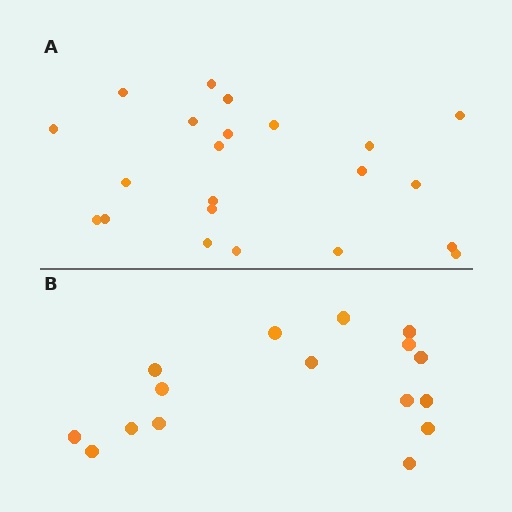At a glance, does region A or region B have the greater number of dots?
Region A (the top region) has more dots.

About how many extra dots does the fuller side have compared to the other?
Region A has about 6 more dots than region B.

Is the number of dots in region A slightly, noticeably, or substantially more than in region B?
Region A has noticeably more, but not dramatically so. The ratio is roughly 1.4 to 1.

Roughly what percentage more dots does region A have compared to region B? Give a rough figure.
About 40% more.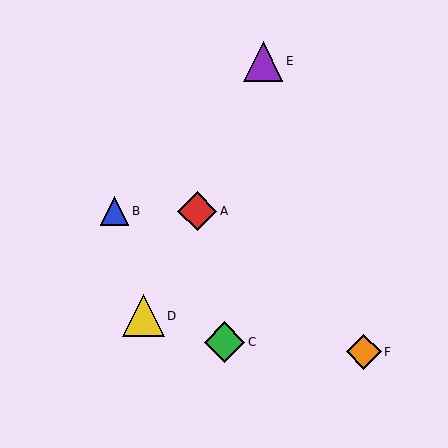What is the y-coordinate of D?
Object D is at y≈316.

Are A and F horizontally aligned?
No, A is at y≈211 and F is at y≈352.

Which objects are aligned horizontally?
Objects A, B are aligned horizontally.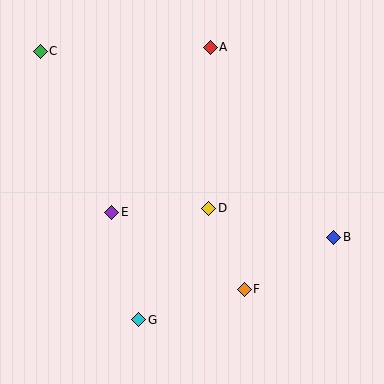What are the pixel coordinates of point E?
Point E is at (112, 212).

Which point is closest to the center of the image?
Point D at (209, 208) is closest to the center.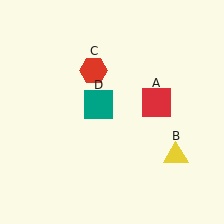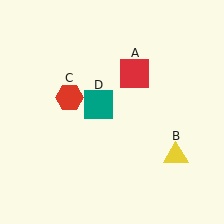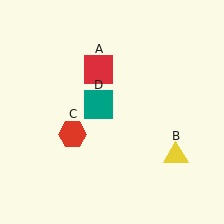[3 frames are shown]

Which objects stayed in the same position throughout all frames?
Yellow triangle (object B) and teal square (object D) remained stationary.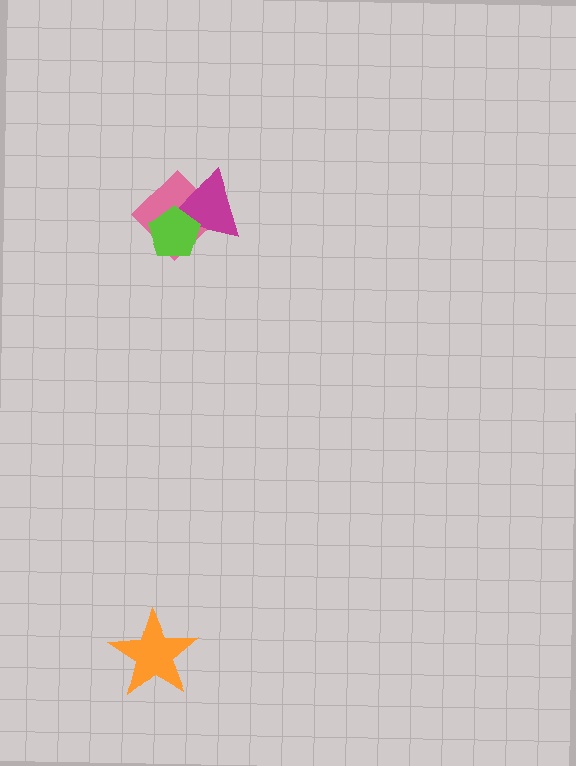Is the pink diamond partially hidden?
Yes, it is partially covered by another shape.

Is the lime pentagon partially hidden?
No, no other shape covers it.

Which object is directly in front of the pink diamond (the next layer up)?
The magenta triangle is directly in front of the pink diamond.